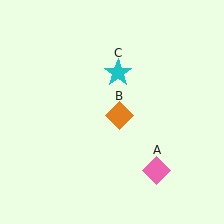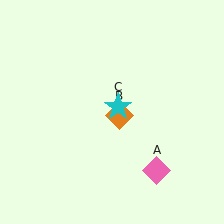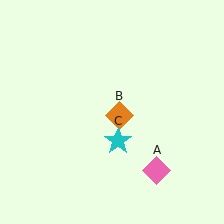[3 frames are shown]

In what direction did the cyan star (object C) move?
The cyan star (object C) moved down.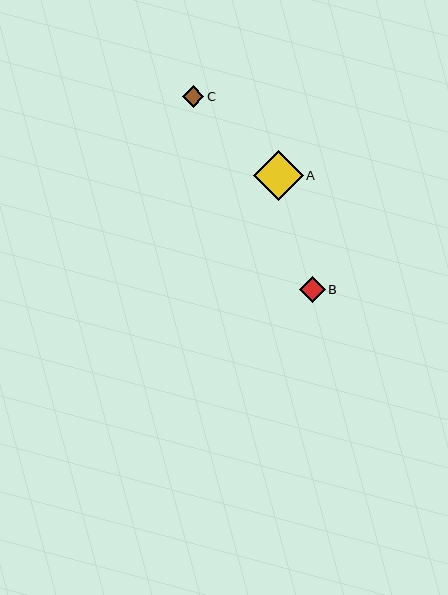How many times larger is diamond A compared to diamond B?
Diamond A is approximately 2.0 times the size of diamond B.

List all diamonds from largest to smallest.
From largest to smallest: A, B, C.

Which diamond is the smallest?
Diamond C is the smallest with a size of approximately 21 pixels.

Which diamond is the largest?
Diamond A is the largest with a size of approximately 50 pixels.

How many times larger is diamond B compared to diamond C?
Diamond B is approximately 1.2 times the size of diamond C.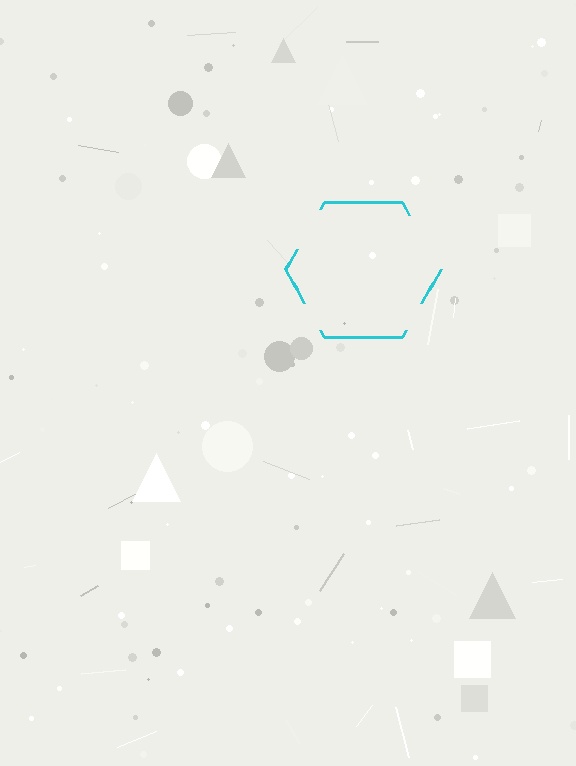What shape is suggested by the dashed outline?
The dashed outline suggests a hexagon.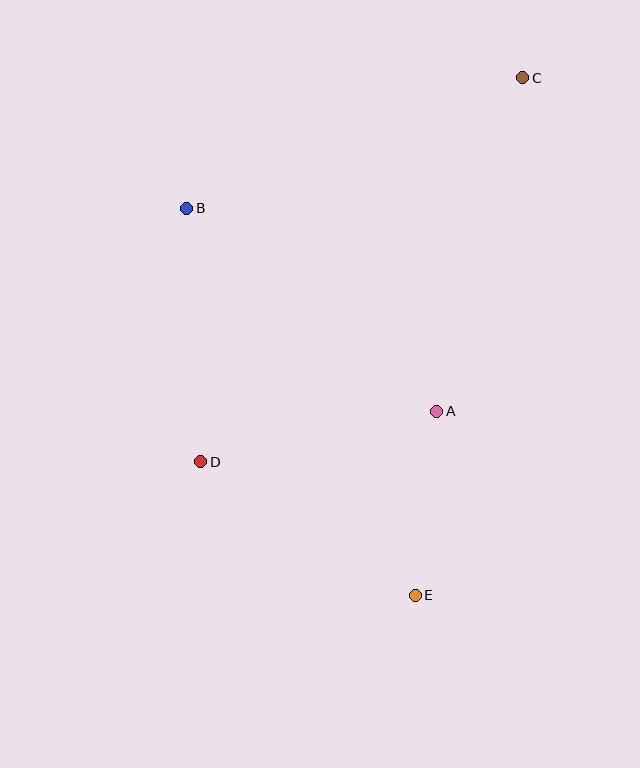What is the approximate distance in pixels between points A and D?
The distance between A and D is approximately 242 pixels.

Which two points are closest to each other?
Points A and E are closest to each other.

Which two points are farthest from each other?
Points C and E are farthest from each other.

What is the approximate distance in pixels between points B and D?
The distance between B and D is approximately 254 pixels.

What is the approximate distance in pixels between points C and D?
The distance between C and D is approximately 501 pixels.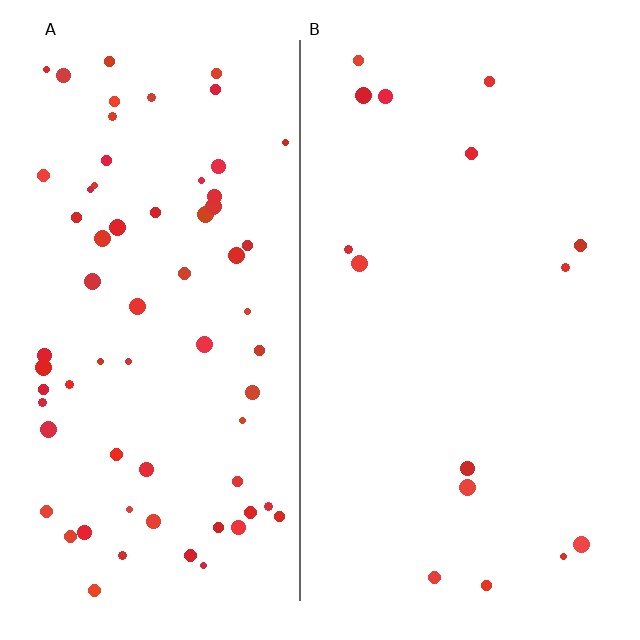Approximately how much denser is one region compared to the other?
Approximately 4.4× — region A over region B.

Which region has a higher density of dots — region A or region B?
A (the left).